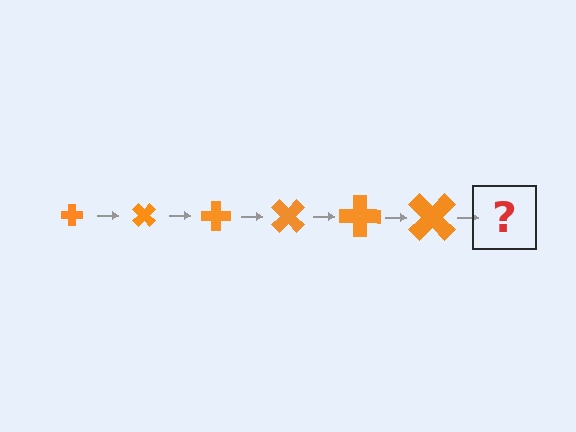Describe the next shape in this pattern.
It should be a cross, larger than the previous one and rotated 270 degrees from the start.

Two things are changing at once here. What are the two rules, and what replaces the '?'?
The two rules are that the cross grows larger each step and it rotates 45 degrees each step. The '?' should be a cross, larger than the previous one and rotated 270 degrees from the start.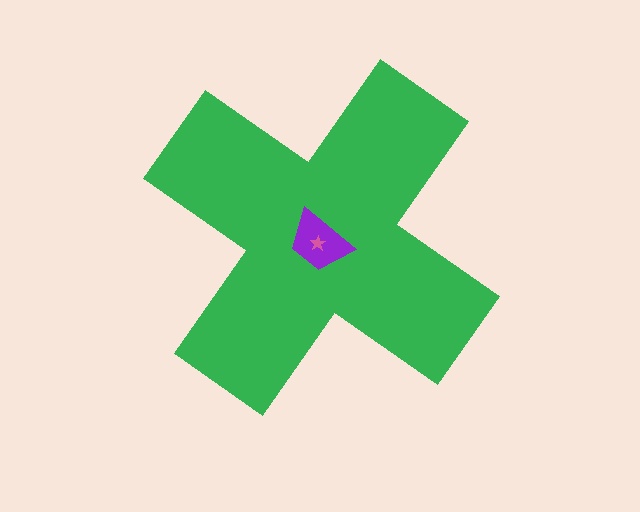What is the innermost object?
The pink star.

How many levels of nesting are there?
3.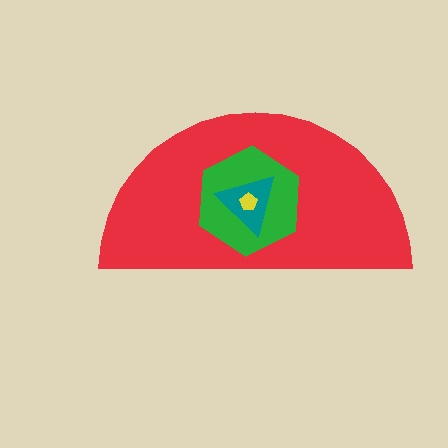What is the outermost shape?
The red semicircle.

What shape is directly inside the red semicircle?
The green hexagon.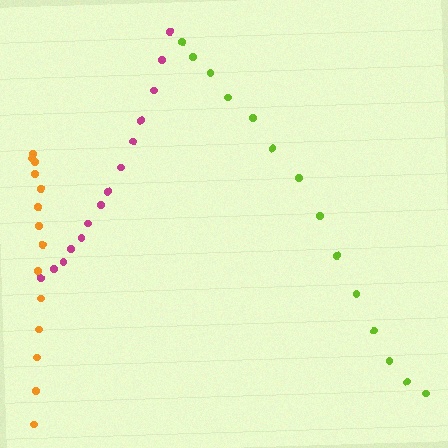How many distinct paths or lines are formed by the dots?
There are 3 distinct paths.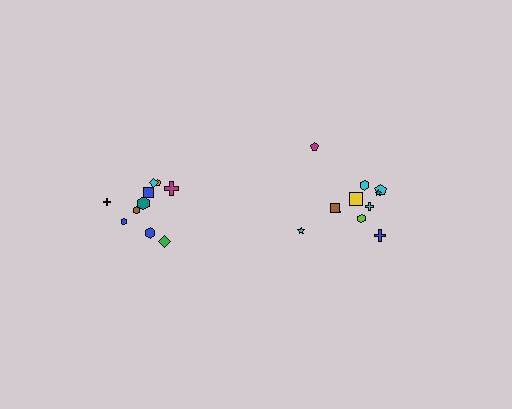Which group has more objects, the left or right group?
The right group.